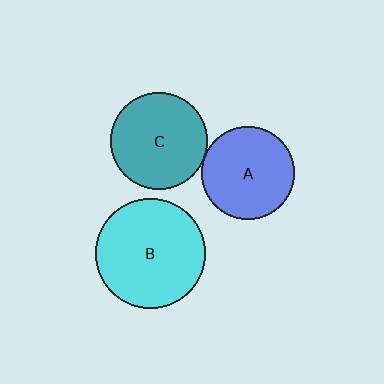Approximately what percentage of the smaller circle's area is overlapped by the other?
Approximately 5%.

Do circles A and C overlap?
Yes.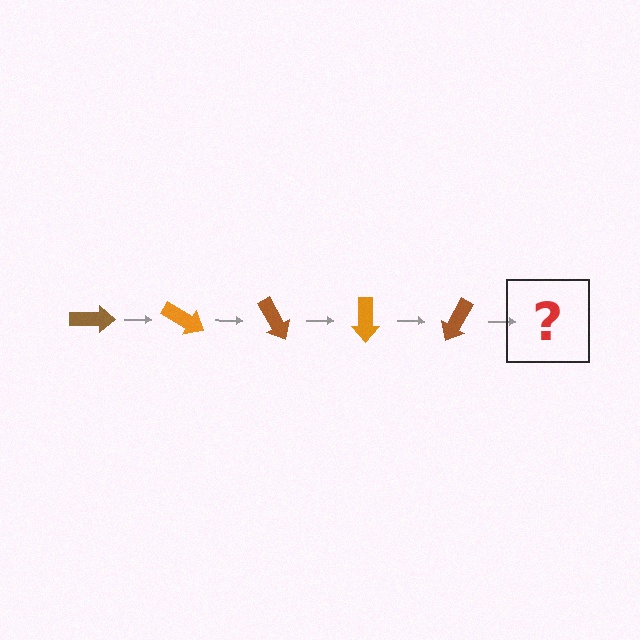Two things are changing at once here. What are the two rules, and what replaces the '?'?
The two rules are that it rotates 30 degrees each step and the color cycles through brown and orange. The '?' should be an orange arrow, rotated 150 degrees from the start.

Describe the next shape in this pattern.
It should be an orange arrow, rotated 150 degrees from the start.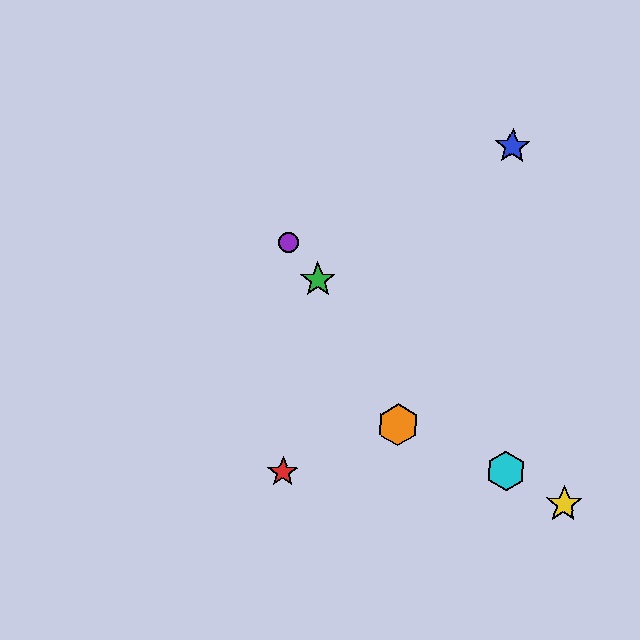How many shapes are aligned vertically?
2 shapes (the red star, the purple circle) are aligned vertically.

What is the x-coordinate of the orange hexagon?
The orange hexagon is at x≈398.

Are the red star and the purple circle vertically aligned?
Yes, both are at x≈283.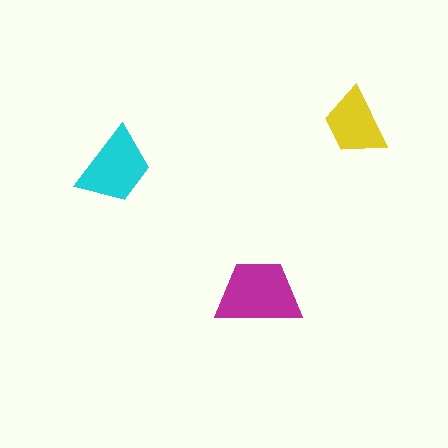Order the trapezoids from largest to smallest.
the magenta one, the cyan one, the yellow one.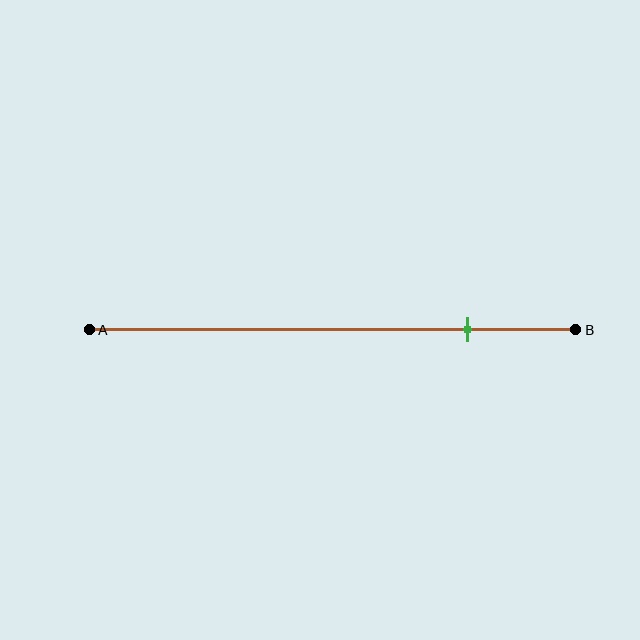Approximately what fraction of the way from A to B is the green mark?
The green mark is approximately 80% of the way from A to B.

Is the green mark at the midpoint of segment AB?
No, the mark is at about 80% from A, not at the 50% midpoint.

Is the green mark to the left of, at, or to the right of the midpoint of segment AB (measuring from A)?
The green mark is to the right of the midpoint of segment AB.